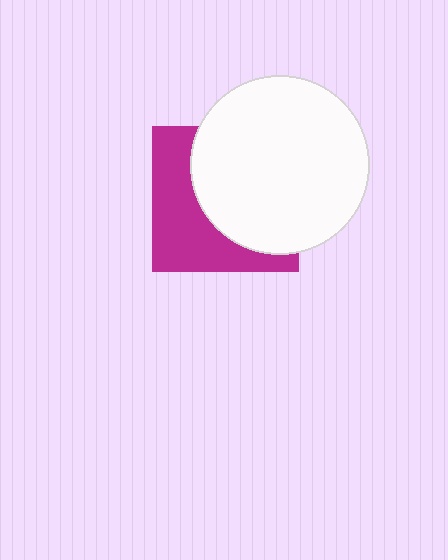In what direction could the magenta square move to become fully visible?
The magenta square could move left. That would shift it out from behind the white circle entirely.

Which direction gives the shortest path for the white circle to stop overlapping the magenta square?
Moving right gives the shortest separation.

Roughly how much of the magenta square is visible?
A small part of it is visible (roughly 43%).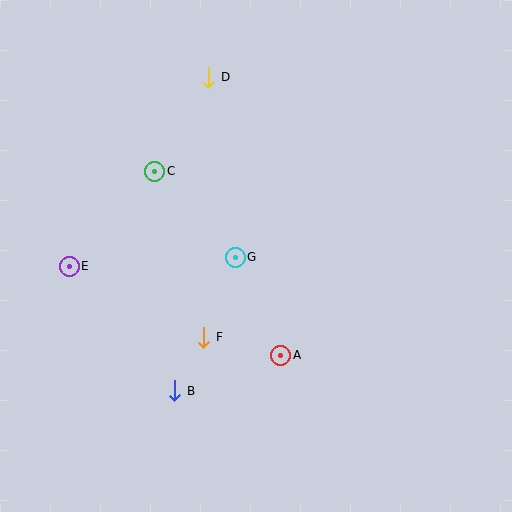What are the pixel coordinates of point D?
Point D is at (209, 77).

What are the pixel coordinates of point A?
Point A is at (281, 355).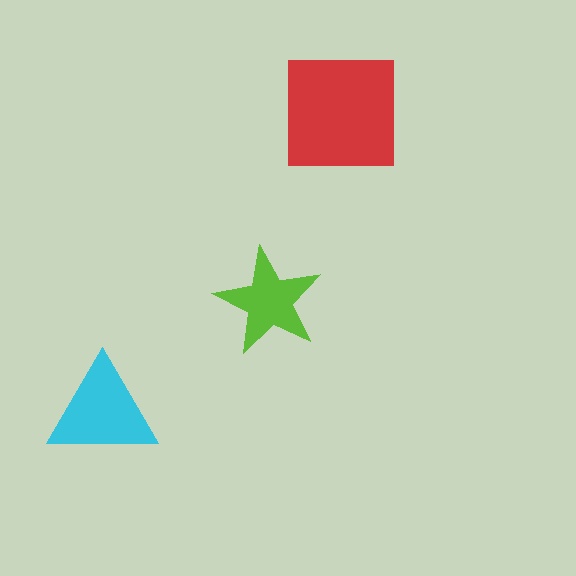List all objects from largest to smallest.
The red square, the cyan triangle, the lime star.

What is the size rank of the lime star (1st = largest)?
3rd.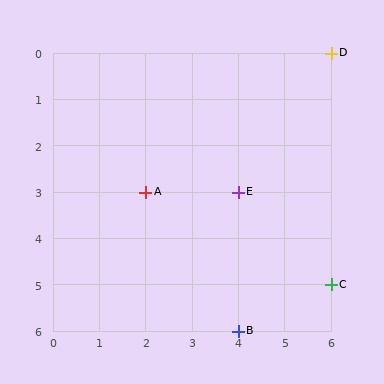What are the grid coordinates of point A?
Point A is at grid coordinates (2, 3).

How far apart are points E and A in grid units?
Points E and A are 2 columns apart.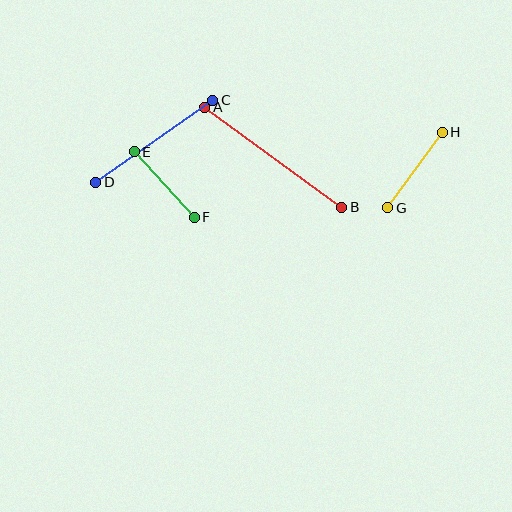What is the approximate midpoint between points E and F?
The midpoint is at approximately (164, 185) pixels.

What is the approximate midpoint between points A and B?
The midpoint is at approximately (273, 157) pixels.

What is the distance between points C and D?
The distance is approximately 143 pixels.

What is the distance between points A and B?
The distance is approximately 170 pixels.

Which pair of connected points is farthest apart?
Points A and B are farthest apart.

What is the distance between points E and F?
The distance is approximately 89 pixels.